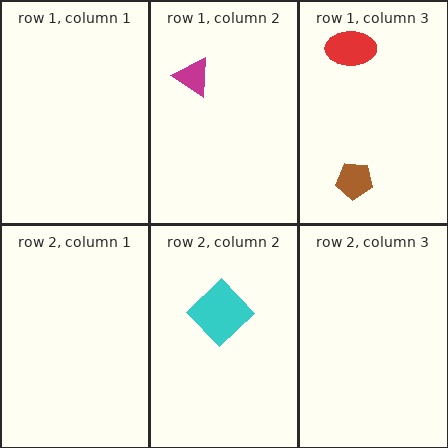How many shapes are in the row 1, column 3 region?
2.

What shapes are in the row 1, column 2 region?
The magenta triangle.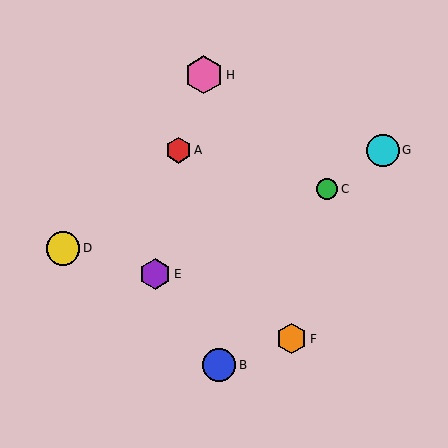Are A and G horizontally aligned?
Yes, both are at y≈150.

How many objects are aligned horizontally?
2 objects (A, G) are aligned horizontally.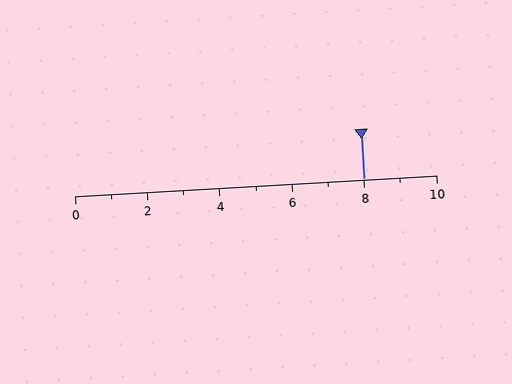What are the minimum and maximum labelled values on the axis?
The axis runs from 0 to 10.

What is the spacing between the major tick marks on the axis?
The major ticks are spaced 2 apart.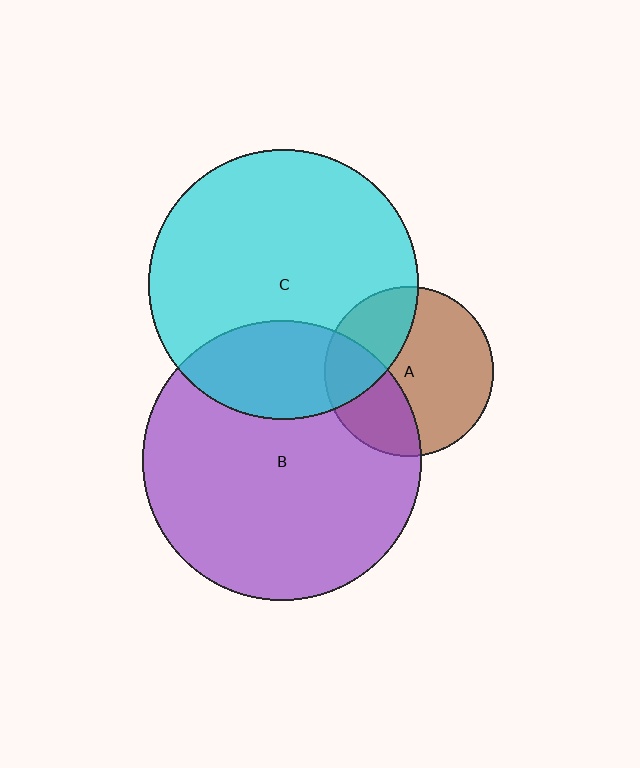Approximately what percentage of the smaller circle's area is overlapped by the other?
Approximately 35%.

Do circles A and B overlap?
Yes.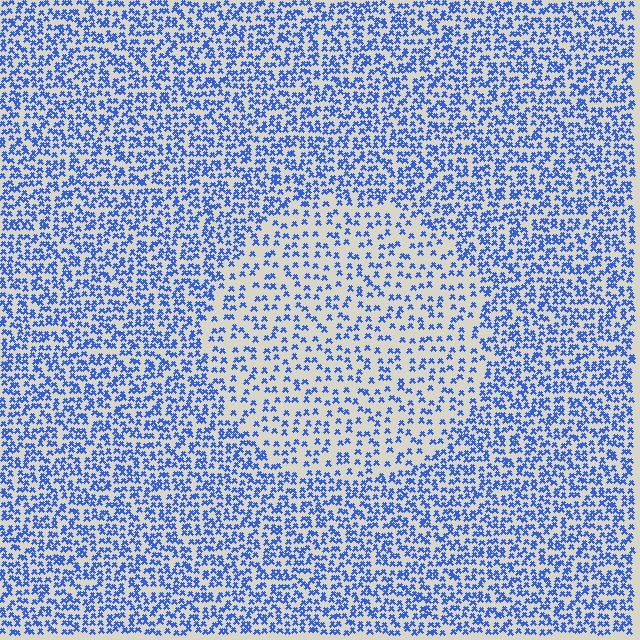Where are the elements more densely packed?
The elements are more densely packed outside the circle boundary.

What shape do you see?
I see a circle.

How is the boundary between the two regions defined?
The boundary is defined by a change in element density (approximately 1.9x ratio). All elements are the same color, size, and shape.